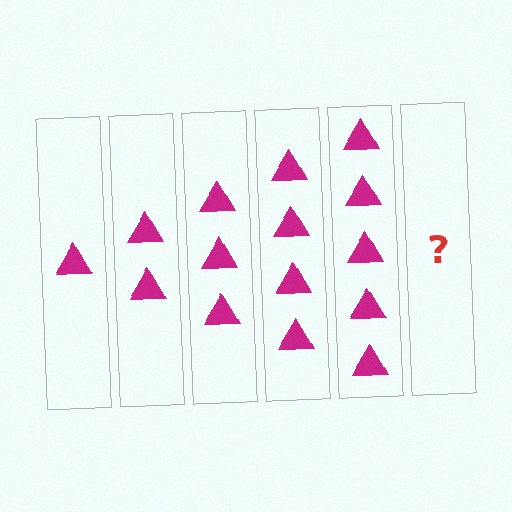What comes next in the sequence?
The next element should be 6 triangles.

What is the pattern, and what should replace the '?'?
The pattern is that each step adds one more triangle. The '?' should be 6 triangles.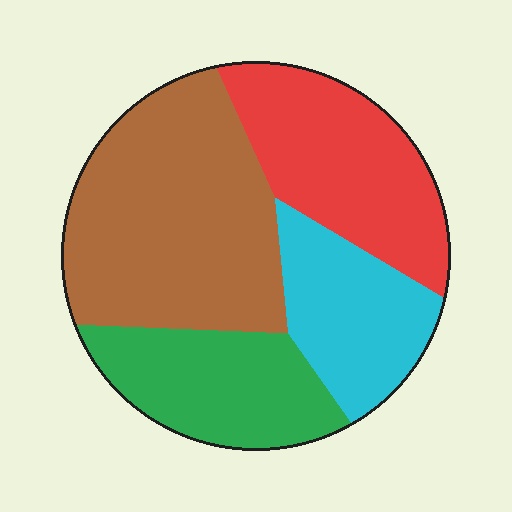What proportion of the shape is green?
Green covers around 20% of the shape.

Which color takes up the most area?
Brown, at roughly 40%.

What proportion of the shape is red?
Red takes up less than a quarter of the shape.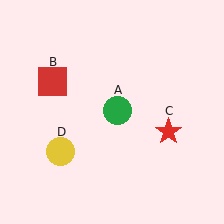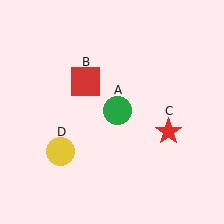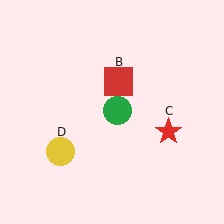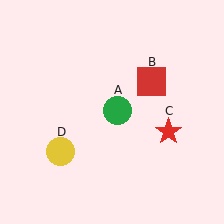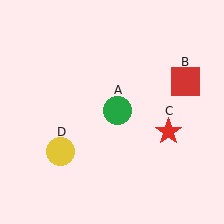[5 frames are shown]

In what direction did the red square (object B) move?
The red square (object B) moved right.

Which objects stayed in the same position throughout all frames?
Green circle (object A) and red star (object C) and yellow circle (object D) remained stationary.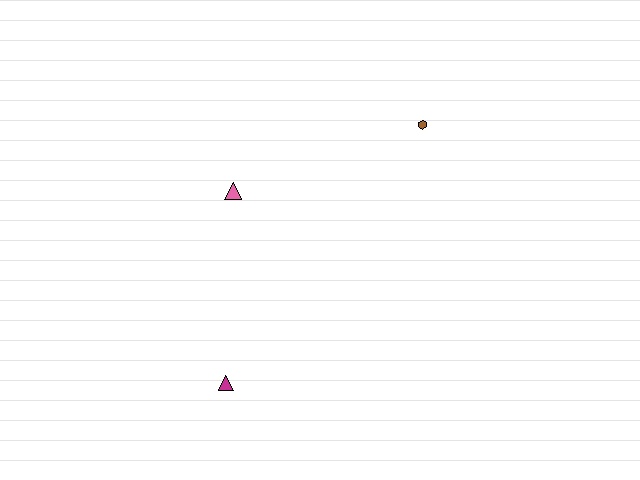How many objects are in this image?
There are 3 objects.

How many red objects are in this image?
There are no red objects.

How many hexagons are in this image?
There is 1 hexagon.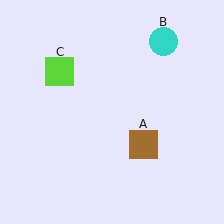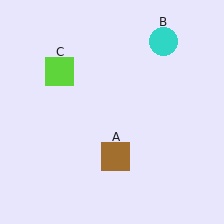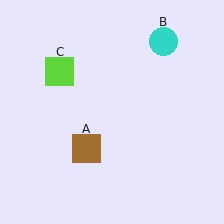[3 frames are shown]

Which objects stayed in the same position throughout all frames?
Cyan circle (object B) and lime square (object C) remained stationary.